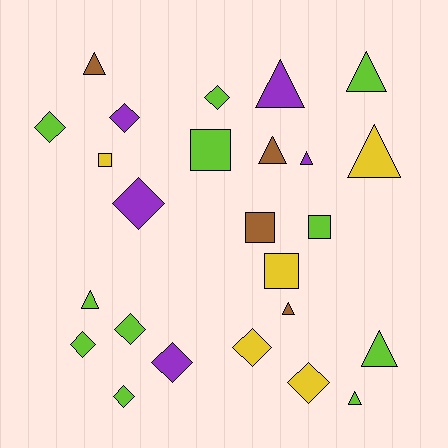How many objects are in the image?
There are 25 objects.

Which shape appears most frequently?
Diamond, with 10 objects.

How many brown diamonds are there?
There are no brown diamonds.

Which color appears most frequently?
Lime, with 11 objects.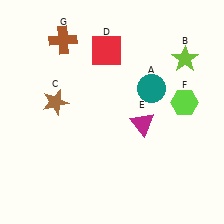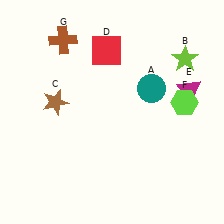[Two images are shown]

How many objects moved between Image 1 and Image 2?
1 object moved between the two images.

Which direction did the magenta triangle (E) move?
The magenta triangle (E) moved right.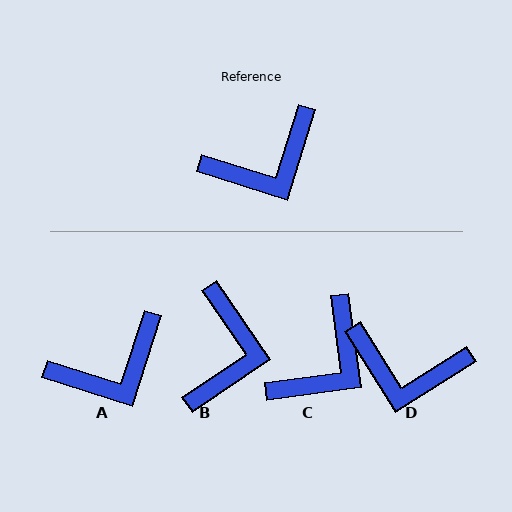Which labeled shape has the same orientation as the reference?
A.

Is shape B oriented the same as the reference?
No, it is off by about 52 degrees.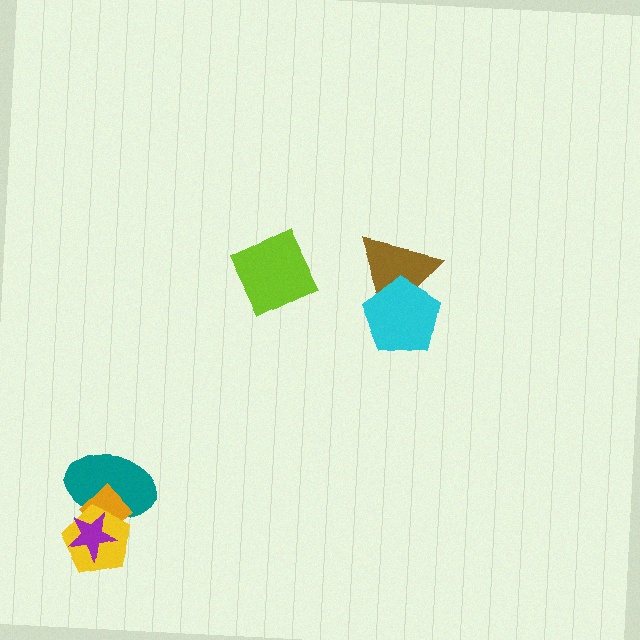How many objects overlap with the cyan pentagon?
1 object overlaps with the cyan pentagon.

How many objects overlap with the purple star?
3 objects overlap with the purple star.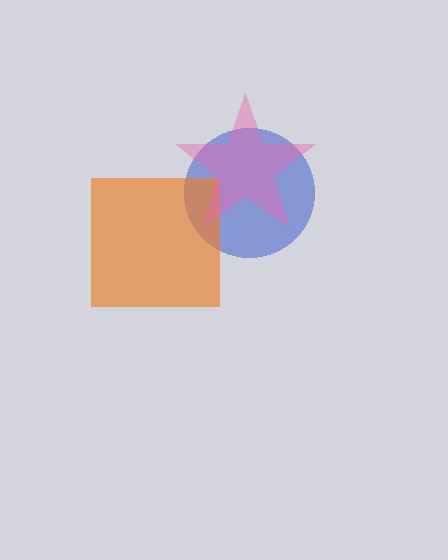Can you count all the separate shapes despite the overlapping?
Yes, there are 3 separate shapes.